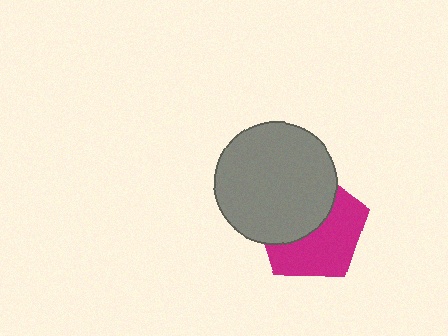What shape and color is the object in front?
The object in front is a gray circle.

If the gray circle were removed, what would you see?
You would see the complete magenta pentagon.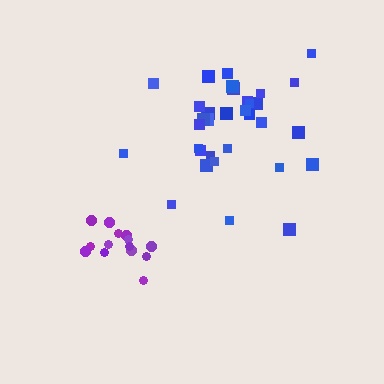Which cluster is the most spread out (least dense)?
Blue.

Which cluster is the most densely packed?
Purple.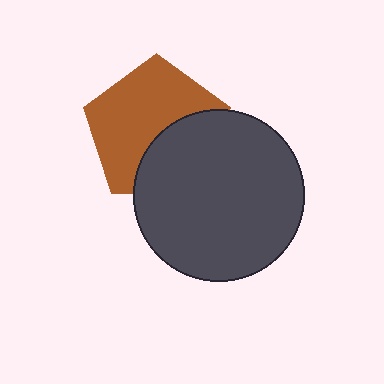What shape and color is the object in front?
The object in front is a dark gray circle.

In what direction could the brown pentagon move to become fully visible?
The brown pentagon could move toward the upper-left. That would shift it out from behind the dark gray circle entirely.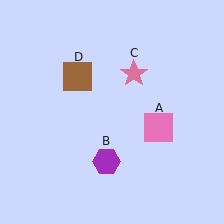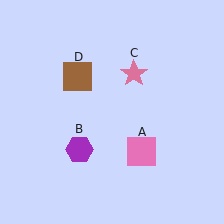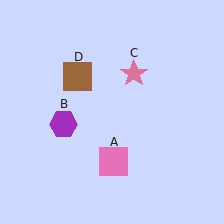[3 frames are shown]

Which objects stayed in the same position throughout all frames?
Pink star (object C) and brown square (object D) remained stationary.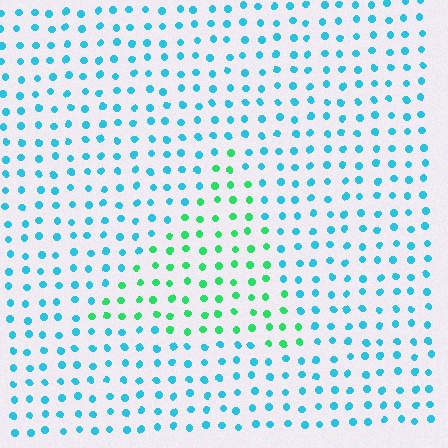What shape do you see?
I see a triangle.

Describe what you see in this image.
The image is filled with small cyan elements in a uniform arrangement. A triangle-shaped region is visible where the elements are tinted to a slightly different hue, forming a subtle color boundary.